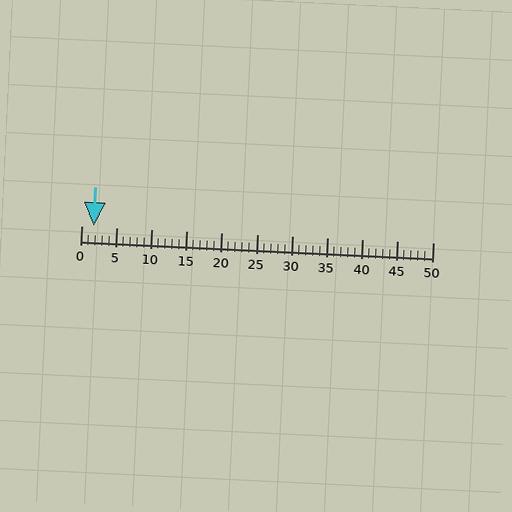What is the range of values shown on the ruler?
The ruler shows values from 0 to 50.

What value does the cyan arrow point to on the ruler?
The cyan arrow points to approximately 2.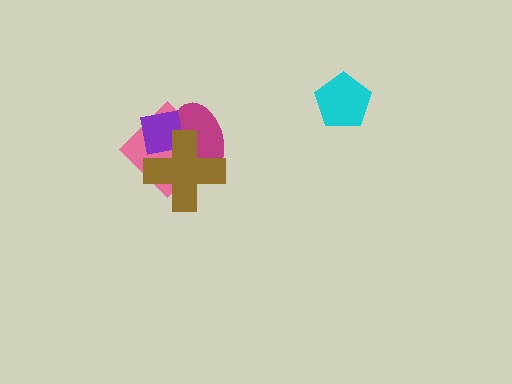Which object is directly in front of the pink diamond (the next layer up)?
The magenta ellipse is directly in front of the pink diamond.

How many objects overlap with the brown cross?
3 objects overlap with the brown cross.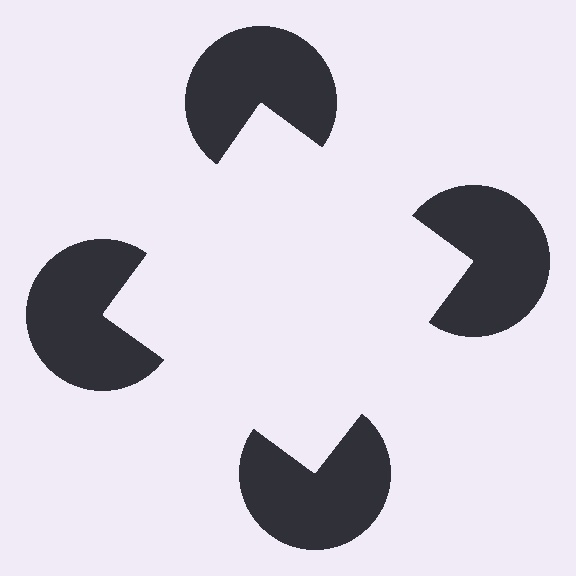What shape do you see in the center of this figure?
An illusory square — its edges are inferred from the aligned wedge cuts in the pac-man discs, not physically drawn.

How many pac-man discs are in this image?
There are 4 — one at each vertex of the illusory square.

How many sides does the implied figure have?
4 sides.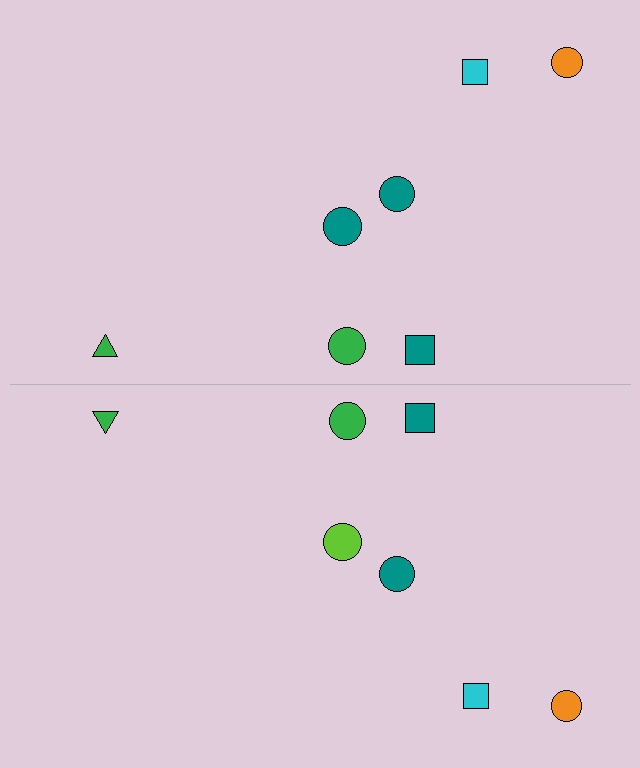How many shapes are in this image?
There are 14 shapes in this image.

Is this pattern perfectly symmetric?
No, the pattern is not perfectly symmetric. The lime circle on the bottom side breaks the symmetry — its mirror counterpart is teal.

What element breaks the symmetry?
The lime circle on the bottom side breaks the symmetry — its mirror counterpart is teal.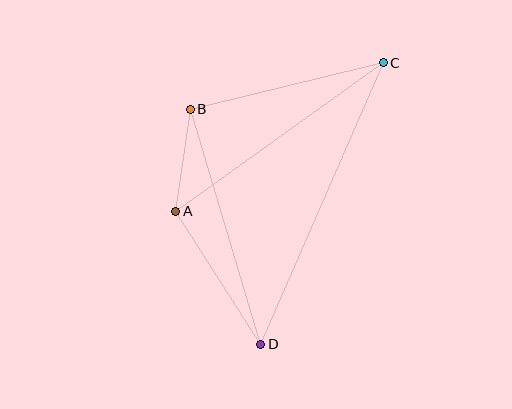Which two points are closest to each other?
Points A and B are closest to each other.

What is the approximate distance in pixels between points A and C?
The distance between A and C is approximately 255 pixels.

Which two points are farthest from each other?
Points C and D are farthest from each other.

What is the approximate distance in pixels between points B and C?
The distance between B and C is approximately 199 pixels.